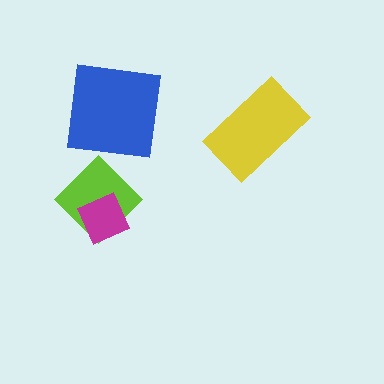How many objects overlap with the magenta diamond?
1 object overlaps with the magenta diamond.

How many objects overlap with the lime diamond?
1 object overlaps with the lime diamond.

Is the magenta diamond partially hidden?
No, no other shape covers it.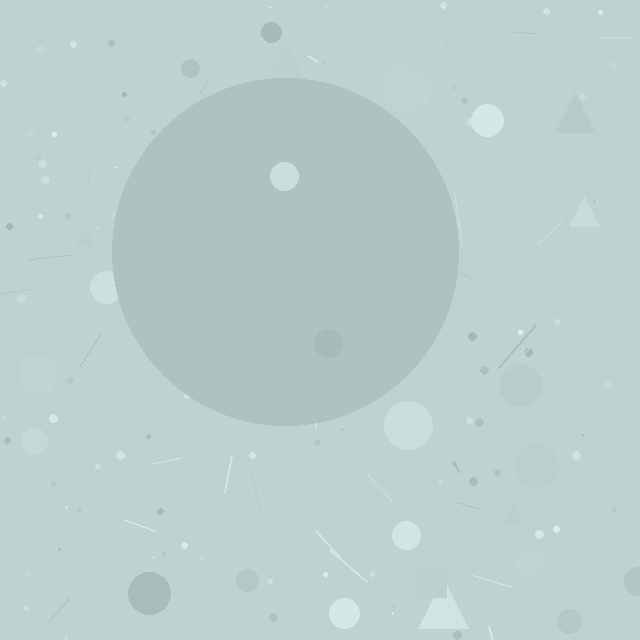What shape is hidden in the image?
A circle is hidden in the image.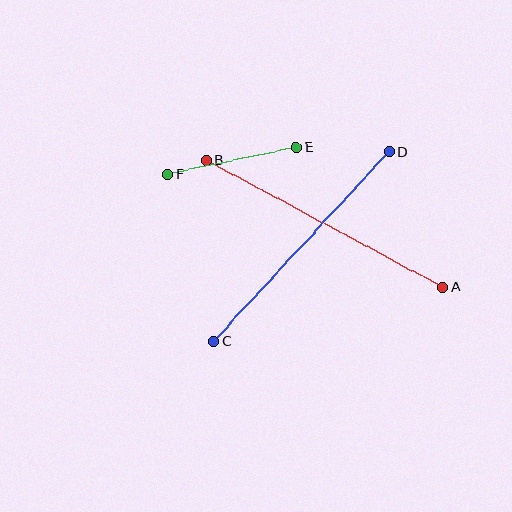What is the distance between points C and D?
The distance is approximately 258 pixels.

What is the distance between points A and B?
The distance is approximately 268 pixels.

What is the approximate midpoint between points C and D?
The midpoint is at approximately (301, 247) pixels.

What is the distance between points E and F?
The distance is approximately 131 pixels.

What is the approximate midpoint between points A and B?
The midpoint is at approximately (324, 224) pixels.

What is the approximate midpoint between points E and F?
The midpoint is at approximately (232, 161) pixels.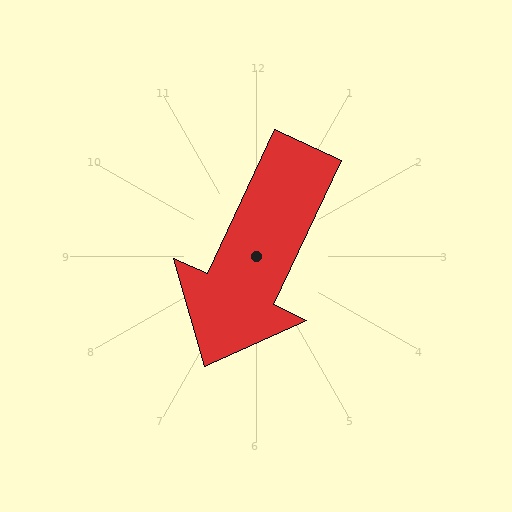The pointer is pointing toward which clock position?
Roughly 7 o'clock.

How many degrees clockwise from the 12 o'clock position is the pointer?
Approximately 205 degrees.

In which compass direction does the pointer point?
Southwest.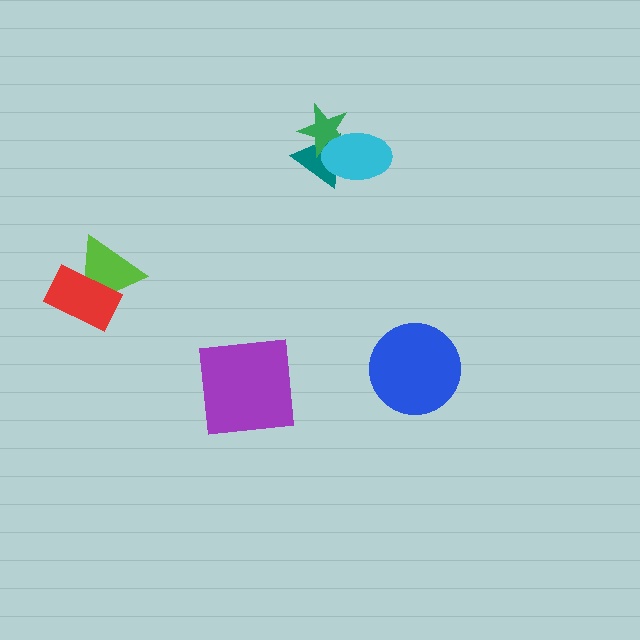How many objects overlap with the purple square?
0 objects overlap with the purple square.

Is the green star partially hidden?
Yes, it is partially covered by another shape.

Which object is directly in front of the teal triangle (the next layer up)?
The green star is directly in front of the teal triangle.